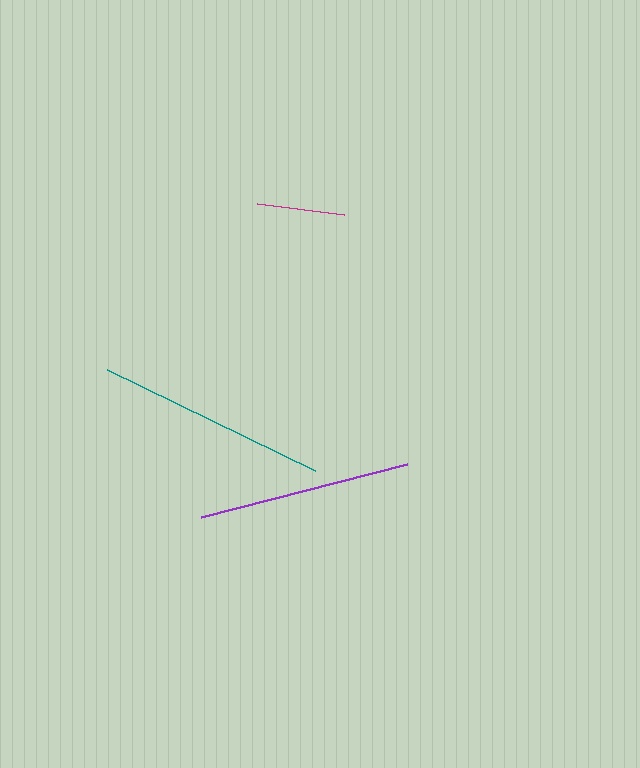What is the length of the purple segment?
The purple segment is approximately 213 pixels long.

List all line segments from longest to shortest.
From longest to shortest: teal, purple, magenta.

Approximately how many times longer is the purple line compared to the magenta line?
The purple line is approximately 2.4 times the length of the magenta line.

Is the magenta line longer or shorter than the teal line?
The teal line is longer than the magenta line.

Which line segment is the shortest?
The magenta line is the shortest at approximately 88 pixels.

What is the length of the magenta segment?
The magenta segment is approximately 88 pixels long.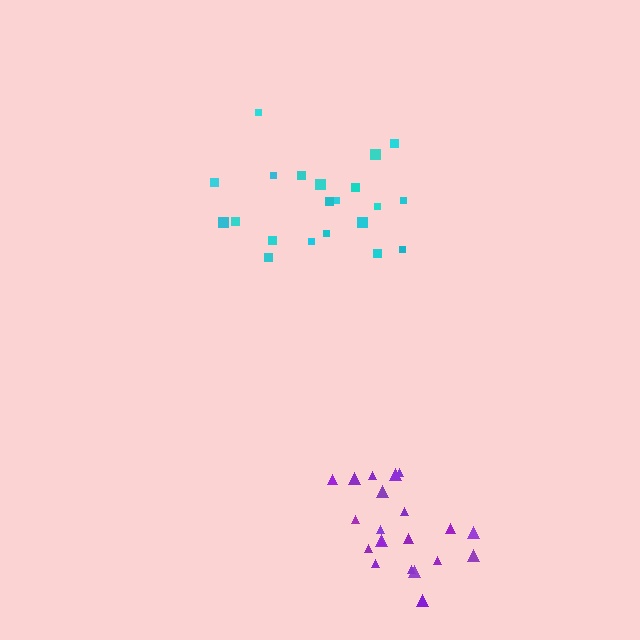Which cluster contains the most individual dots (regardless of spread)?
Purple (21).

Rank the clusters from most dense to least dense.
purple, cyan.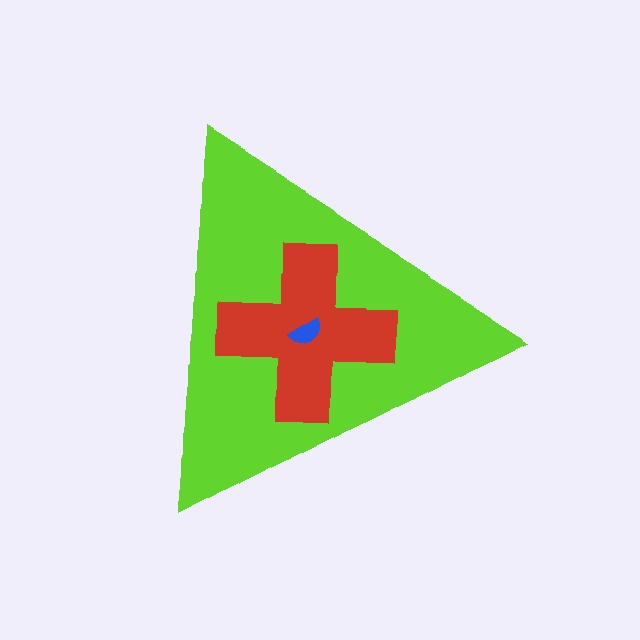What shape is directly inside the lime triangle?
The red cross.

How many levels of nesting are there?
3.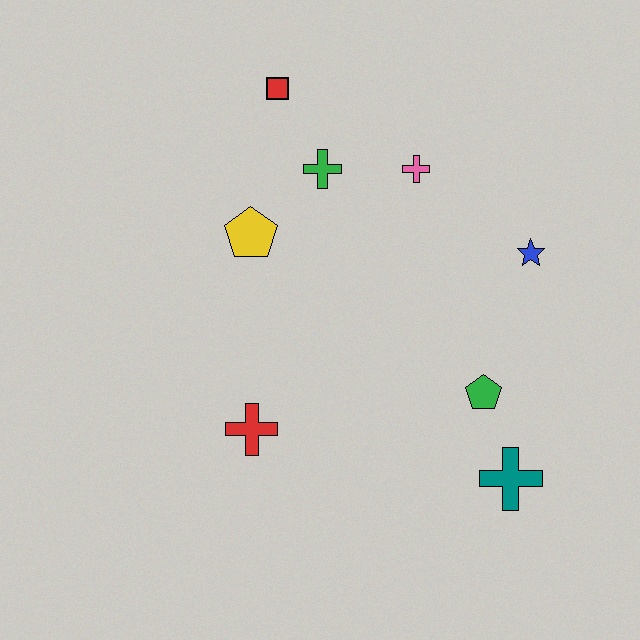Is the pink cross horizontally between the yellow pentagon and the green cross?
No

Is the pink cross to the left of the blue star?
Yes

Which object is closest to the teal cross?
The green pentagon is closest to the teal cross.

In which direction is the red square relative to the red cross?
The red square is above the red cross.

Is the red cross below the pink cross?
Yes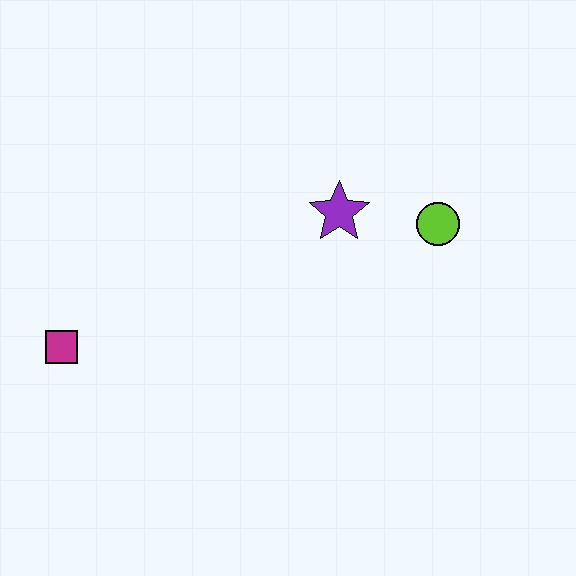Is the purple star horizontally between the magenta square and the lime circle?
Yes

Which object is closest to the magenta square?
The purple star is closest to the magenta square.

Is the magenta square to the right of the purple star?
No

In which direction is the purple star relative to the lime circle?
The purple star is to the left of the lime circle.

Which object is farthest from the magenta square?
The lime circle is farthest from the magenta square.